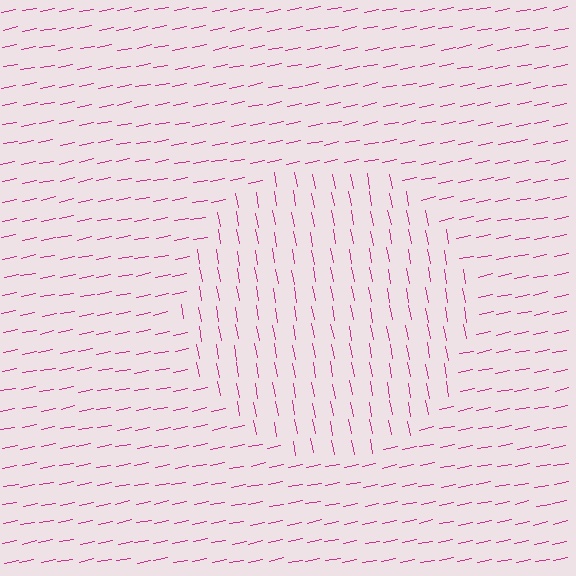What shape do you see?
I see a circle.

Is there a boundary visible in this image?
Yes, there is a texture boundary formed by a change in line orientation.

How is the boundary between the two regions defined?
The boundary is defined purely by a change in line orientation (approximately 89 degrees difference). All lines are the same color and thickness.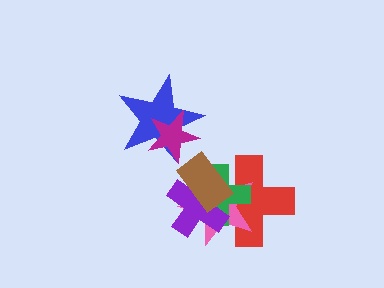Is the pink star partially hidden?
Yes, it is partially covered by another shape.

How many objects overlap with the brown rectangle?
4 objects overlap with the brown rectangle.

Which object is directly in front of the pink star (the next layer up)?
The green cross is directly in front of the pink star.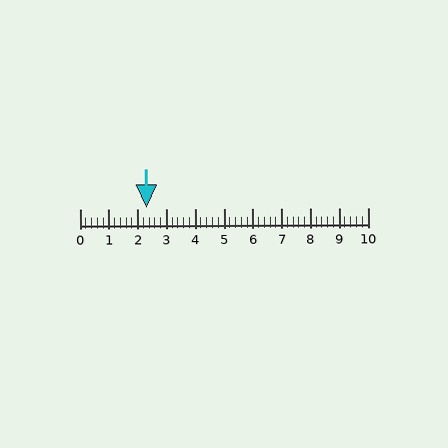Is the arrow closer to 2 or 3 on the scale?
The arrow is closer to 2.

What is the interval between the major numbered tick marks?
The major tick marks are spaced 1 units apart.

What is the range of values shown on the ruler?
The ruler shows values from 0 to 10.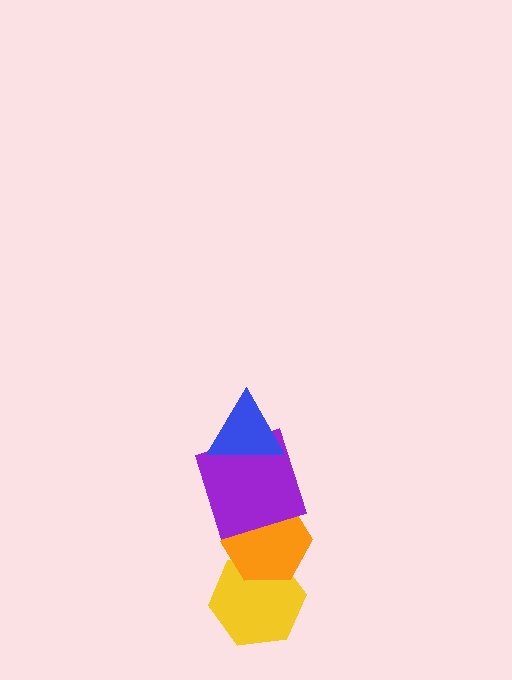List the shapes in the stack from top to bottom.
From top to bottom: the blue triangle, the purple square, the orange hexagon, the yellow hexagon.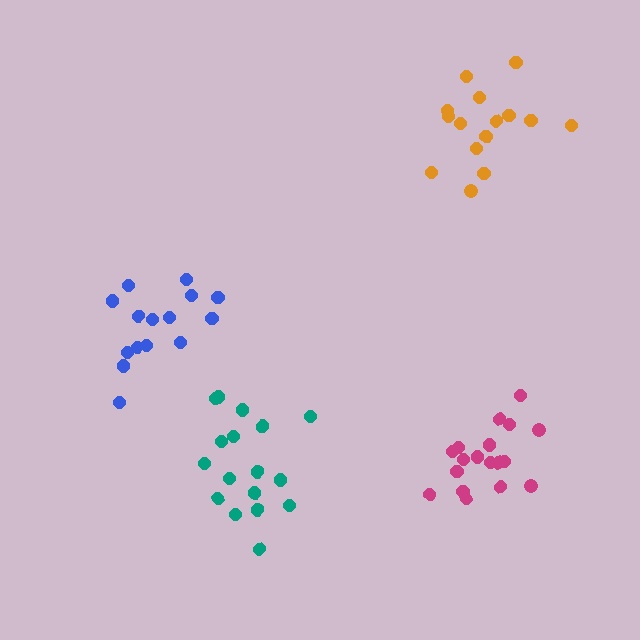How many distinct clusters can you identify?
There are 4 distinct clusters.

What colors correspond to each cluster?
The clusters are colored: orange, teal, magenta, blue.